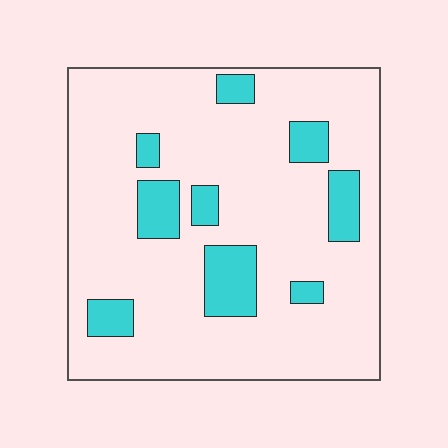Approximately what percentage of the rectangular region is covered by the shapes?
Approximately 15%.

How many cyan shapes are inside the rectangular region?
9.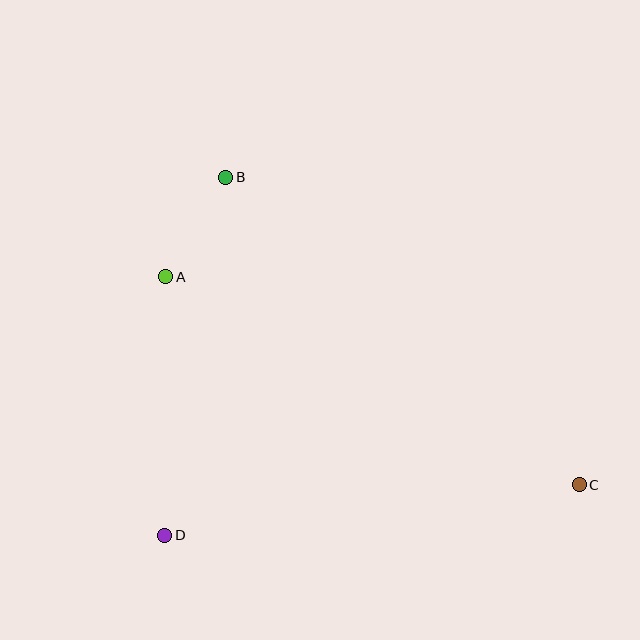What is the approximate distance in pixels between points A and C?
The distance between A and C is approximately 463 pixels.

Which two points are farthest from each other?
Points B and C are farthest from each other.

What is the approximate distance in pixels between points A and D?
The distance between A and D is approximately 258 pixels.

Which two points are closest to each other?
Points A and B are closest to each other.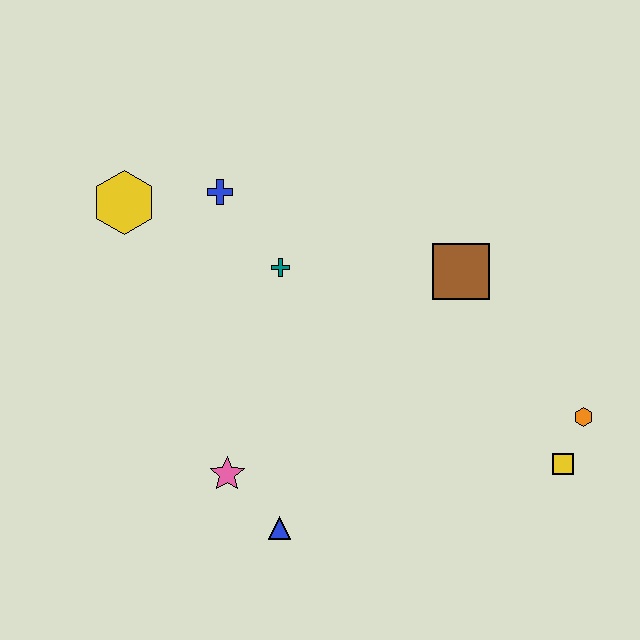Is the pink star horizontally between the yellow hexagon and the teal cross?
Yes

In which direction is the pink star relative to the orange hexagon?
The pink star is to the left of the orange hexagon.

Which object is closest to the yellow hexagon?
The blue cross is closest to the yellow hexagon.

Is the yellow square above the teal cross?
No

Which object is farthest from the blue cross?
The yellow square is farthest from the blue cross.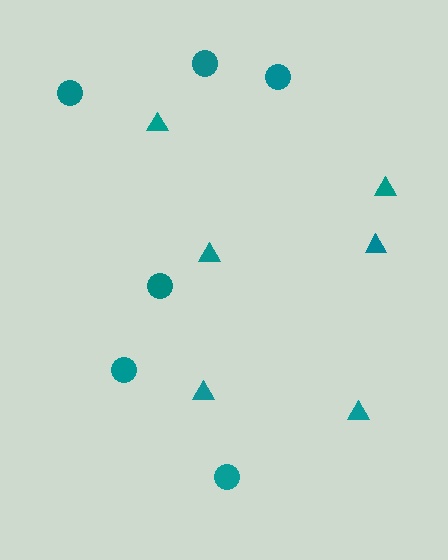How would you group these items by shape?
There are 2 groups: one group of circles (6) and one group of triangles (6).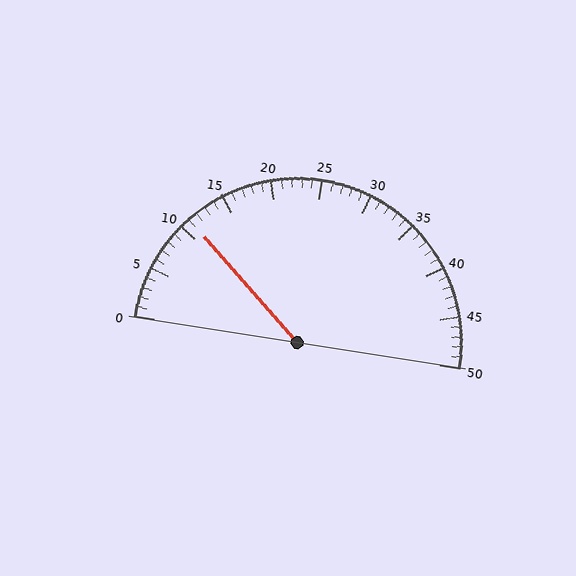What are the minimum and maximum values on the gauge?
The gauge ranges from 0 to 50.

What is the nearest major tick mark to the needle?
The nearest major tick mark is 10.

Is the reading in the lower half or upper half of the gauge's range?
The reading is in the lower half of the range (0 to 50).